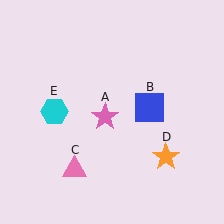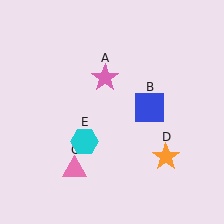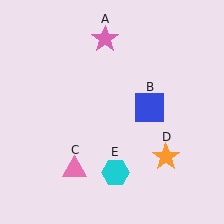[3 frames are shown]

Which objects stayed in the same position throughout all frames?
Blue square (object B) and pink triangle (object C) and orange star (object D) remained stationary.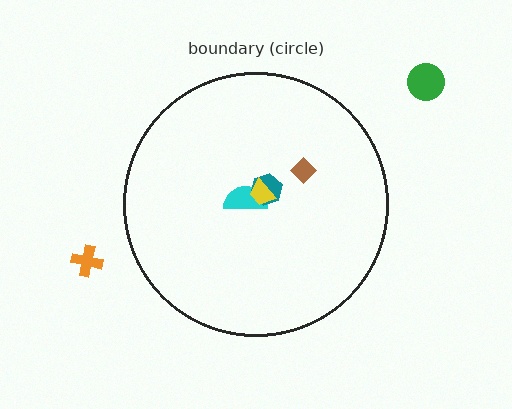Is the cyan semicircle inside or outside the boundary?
Inside.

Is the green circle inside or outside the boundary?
Outside.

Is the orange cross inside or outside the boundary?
Outside.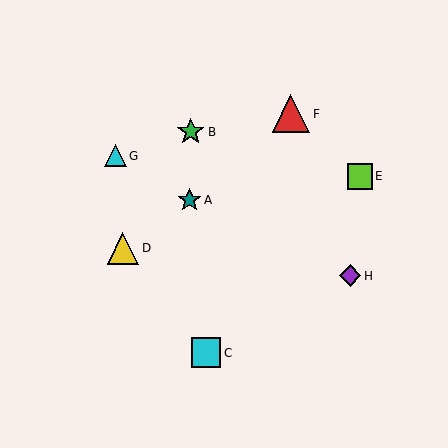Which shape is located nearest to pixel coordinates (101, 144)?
The cyan triangle (labeled G) at (115, 156) is nearest to that location.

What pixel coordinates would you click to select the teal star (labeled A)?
Click at (190, 200) to select the teal star A.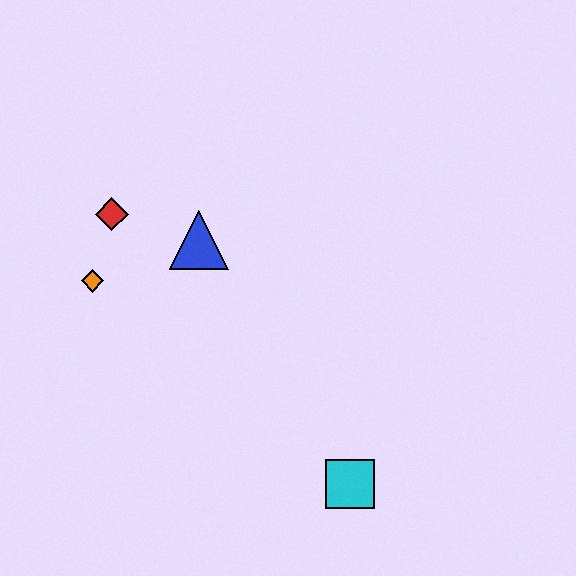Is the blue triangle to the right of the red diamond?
Yes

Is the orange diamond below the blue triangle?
Yes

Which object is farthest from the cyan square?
The red diamond is farthest from the cyan square.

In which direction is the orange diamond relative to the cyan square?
The orange diamond is to the left of the cyan square.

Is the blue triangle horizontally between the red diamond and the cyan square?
Yes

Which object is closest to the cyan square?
The blue triangle is closest to the cyan square.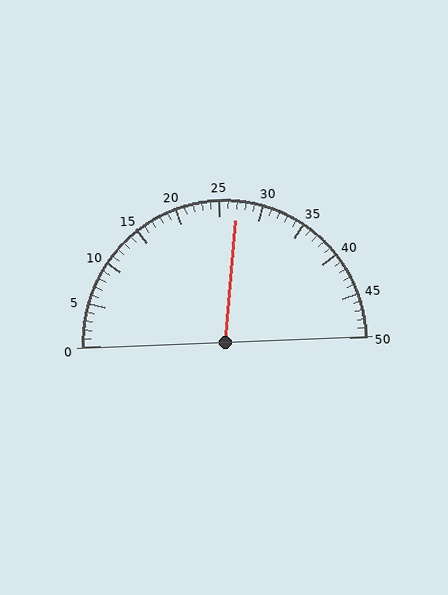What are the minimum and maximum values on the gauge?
The gauge ranges from 0 to 50.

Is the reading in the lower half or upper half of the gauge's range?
The reading is in the upper half of the range (0 to 50).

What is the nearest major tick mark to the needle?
The nearest major tick mark is 25.